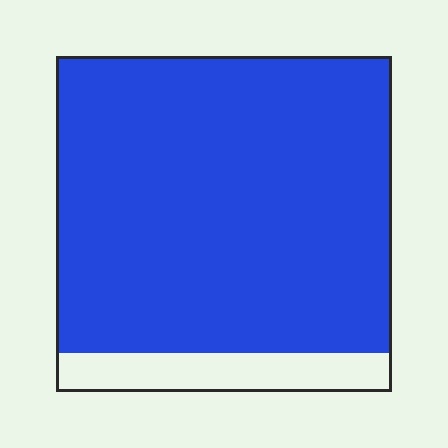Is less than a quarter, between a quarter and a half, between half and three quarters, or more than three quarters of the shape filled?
More than three quarters.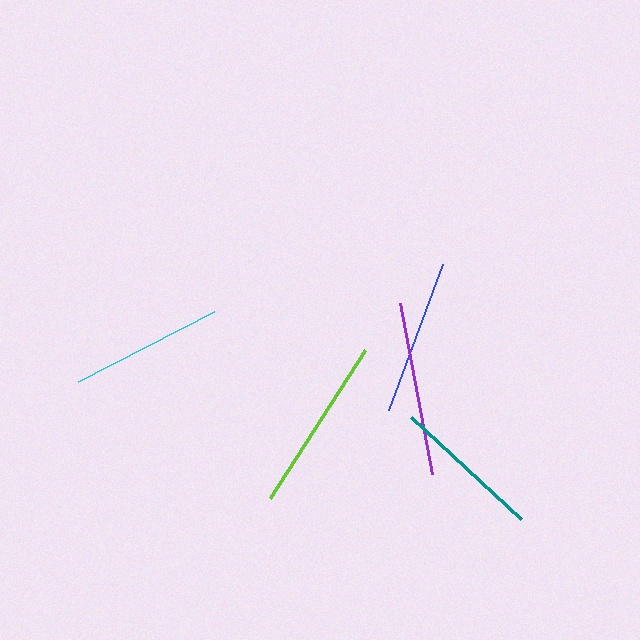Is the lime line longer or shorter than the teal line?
The lime line is longer than the teal line.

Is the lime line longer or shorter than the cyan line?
The lime line is longer than the cyan line.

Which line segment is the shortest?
The teal line is the shortest at approximately 150 pixels.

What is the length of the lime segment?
The lime segment is approximately 176 pixels long.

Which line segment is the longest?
The lime line is the longest at approximately 176 pixels.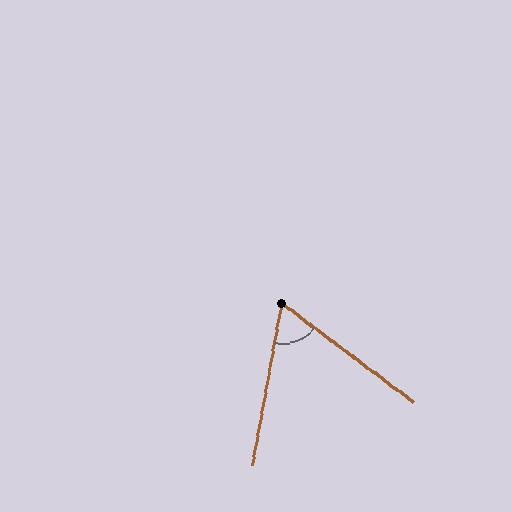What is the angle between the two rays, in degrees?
Approximately 63 degrees.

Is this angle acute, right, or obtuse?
It is acute.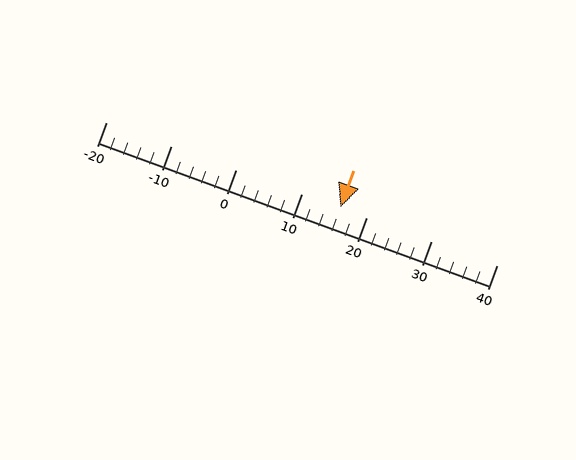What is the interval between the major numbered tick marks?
The major tick marks are spaced 10 units apart.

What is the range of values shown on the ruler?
The ruler shows values from -20 to 40.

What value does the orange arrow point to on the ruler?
The orange arrow points to approximately 16.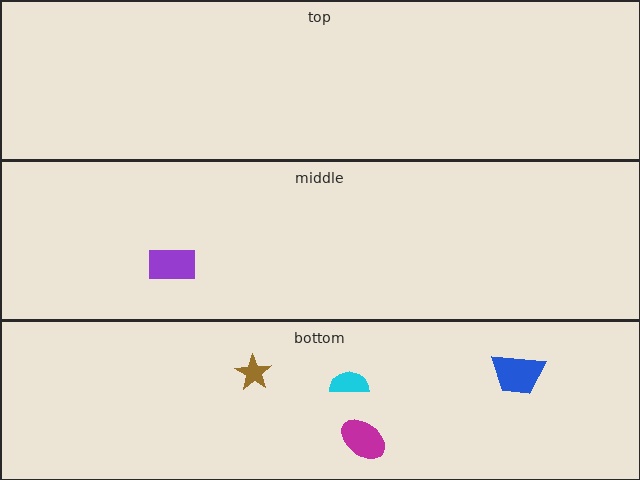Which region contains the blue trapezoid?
The bottom region.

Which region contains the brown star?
The bottom region.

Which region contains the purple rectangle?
The middle region.